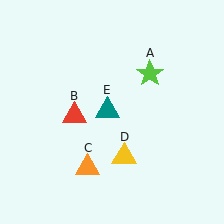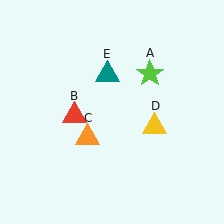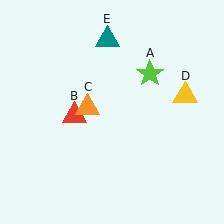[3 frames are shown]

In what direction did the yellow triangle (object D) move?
The yellow triangle (object D) moved up and to the right.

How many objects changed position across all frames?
3 objects changed position: orange triangle (object C), yellow triangle (object D), teal triangle (object E).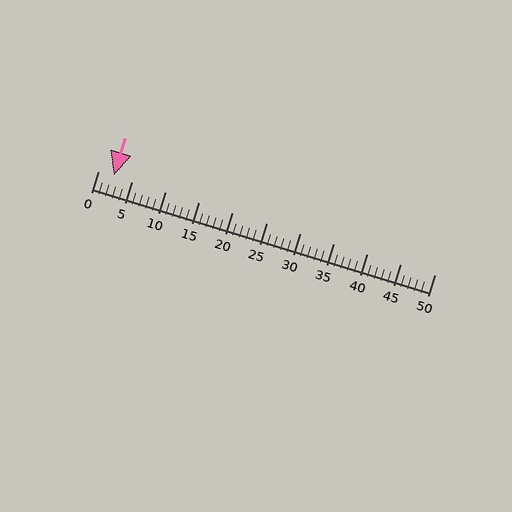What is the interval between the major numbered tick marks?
The major tick marks are spaced 5 units apart.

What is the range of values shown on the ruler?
The ruler shows values from 0 to 50.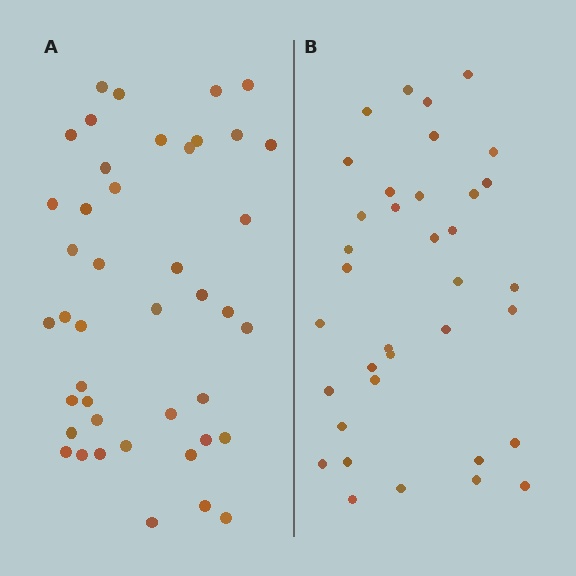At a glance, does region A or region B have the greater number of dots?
Region A (the left region) has more dots.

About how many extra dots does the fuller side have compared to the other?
Region A has roughly 8 or so more dots than region B.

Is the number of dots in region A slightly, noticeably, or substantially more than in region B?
Region A has only slightly more — the two regions are fairly close. The ratio is roughly 1.2 to 1.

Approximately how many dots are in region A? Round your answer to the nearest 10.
About 40 dots. (The exact count is 43, which rounds to 40.)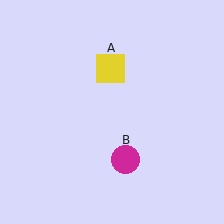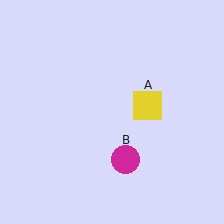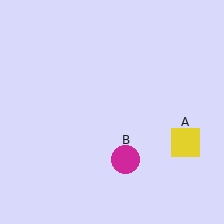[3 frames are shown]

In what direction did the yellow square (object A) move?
The yellow square (object A) moved down and to the right.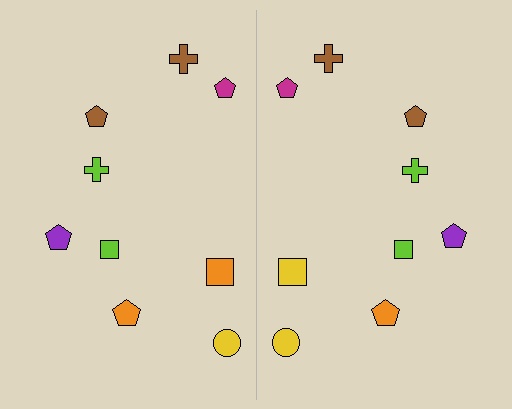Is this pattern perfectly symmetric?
No, the pattern is not perfectly symmetric. The yellow square on the right side breaks the symmetry — its mirror counterpart is orange.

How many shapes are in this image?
There are 18 shapes in this image.